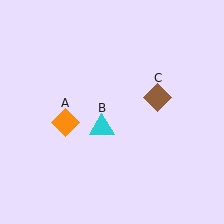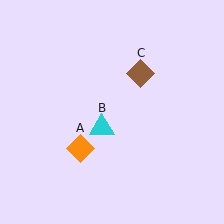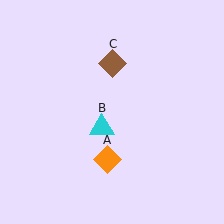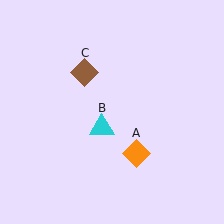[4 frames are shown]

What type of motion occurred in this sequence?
The orange diamond (object A), brown diamond (object C) rotated counterclockwise around the center of the scene.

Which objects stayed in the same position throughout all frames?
Cyan triangle (object B) remained stationary.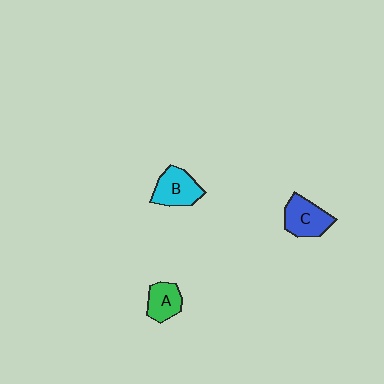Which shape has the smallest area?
Shape A (green).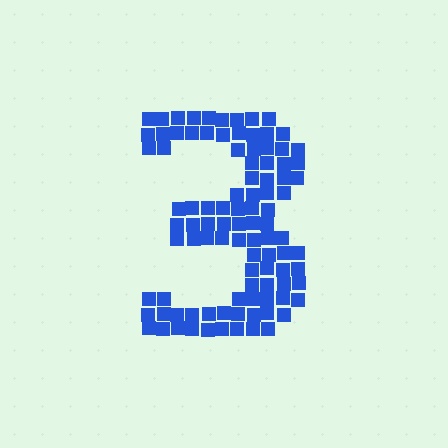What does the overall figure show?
The overall figure shows the digit 3.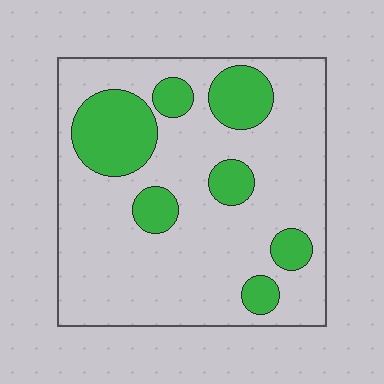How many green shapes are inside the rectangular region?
7.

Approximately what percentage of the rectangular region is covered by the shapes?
Approximately 25%.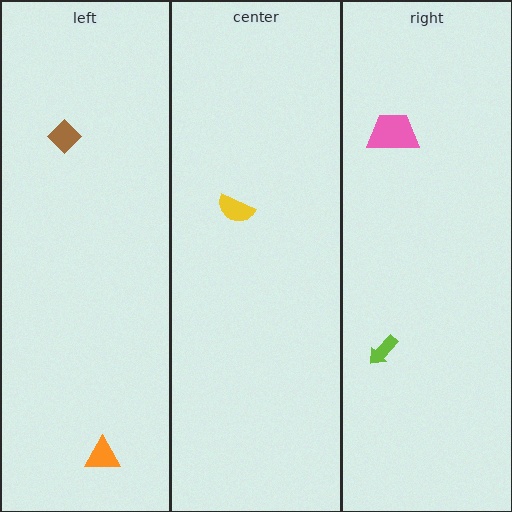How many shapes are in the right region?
2.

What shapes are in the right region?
The pink trapezoid, the lime arrow.